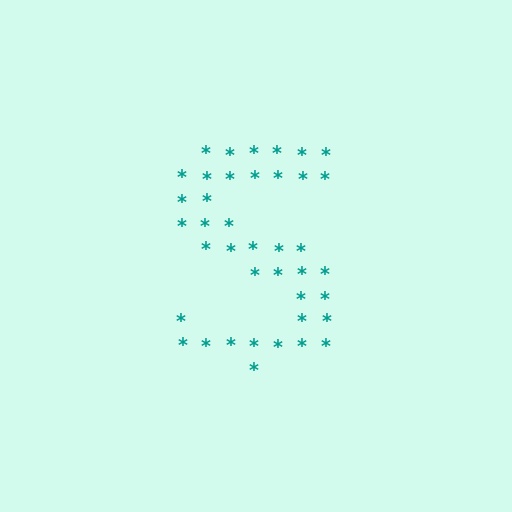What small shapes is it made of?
It is made of small asterisks.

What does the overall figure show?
The overall figure shows the letter S.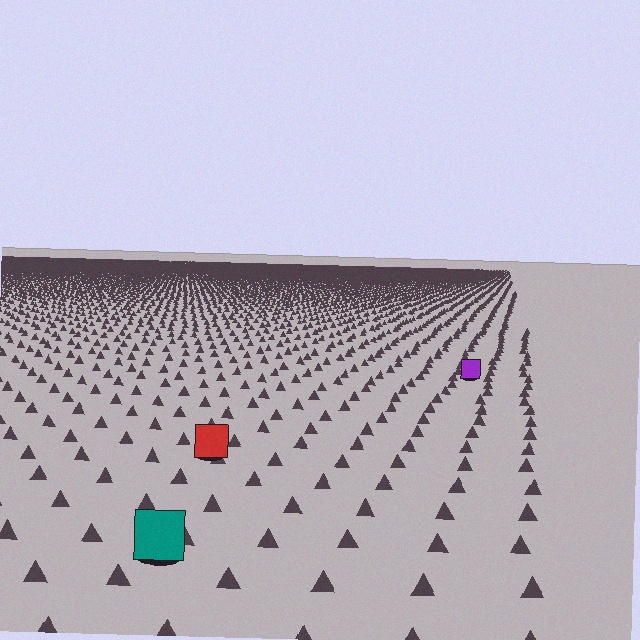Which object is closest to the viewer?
The teal square is closest. The texture marks near it are larger and more spread out.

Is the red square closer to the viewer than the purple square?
Yes. The red square is closer — you can tell from the texture gradient: the ground texture is coarser near it.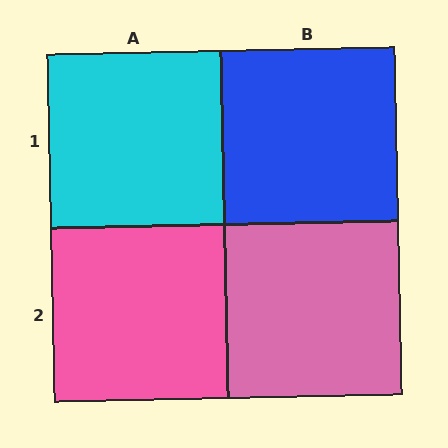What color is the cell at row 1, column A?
Cyan.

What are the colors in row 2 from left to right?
Pink, pink.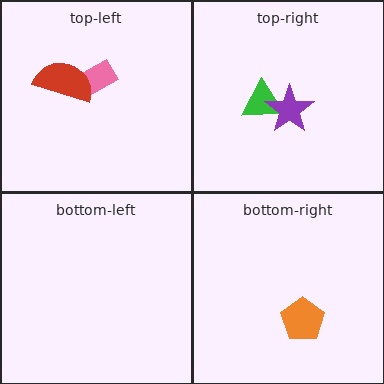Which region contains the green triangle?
The top-right region.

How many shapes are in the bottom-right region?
1.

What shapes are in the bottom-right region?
The orange pentagon.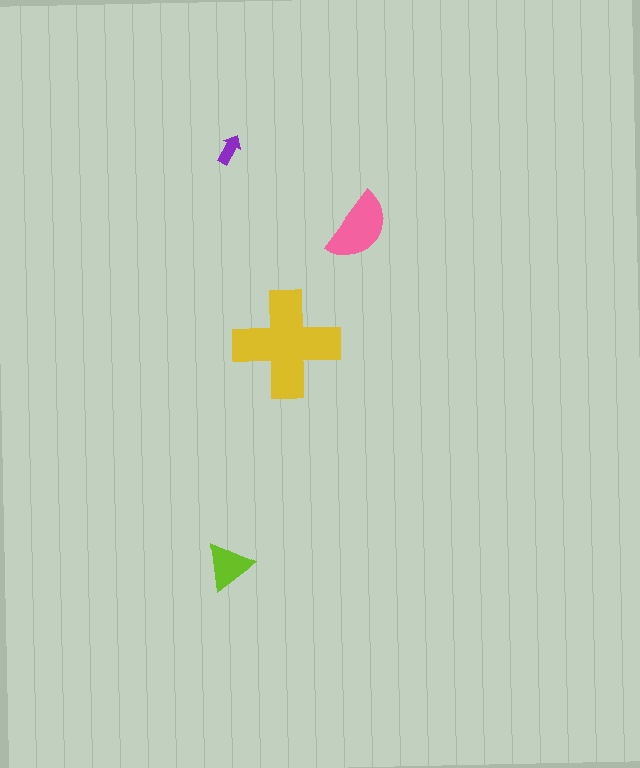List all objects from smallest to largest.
The purple arrow, the lime triangle, the pink semicircle, the yellow cross.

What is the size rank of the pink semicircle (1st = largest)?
2nd.